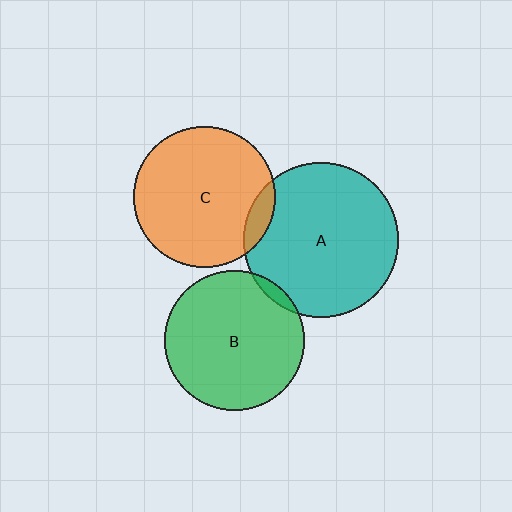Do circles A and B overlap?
Yes.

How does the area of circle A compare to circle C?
Approximately 1.2 times.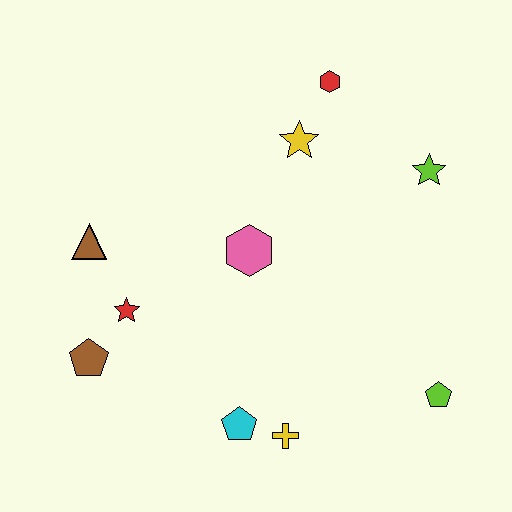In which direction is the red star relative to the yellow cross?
The red star is to the left of the yellow cross.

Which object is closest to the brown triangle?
The red star is closest to the brown triangle.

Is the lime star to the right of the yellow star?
Yes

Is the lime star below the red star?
No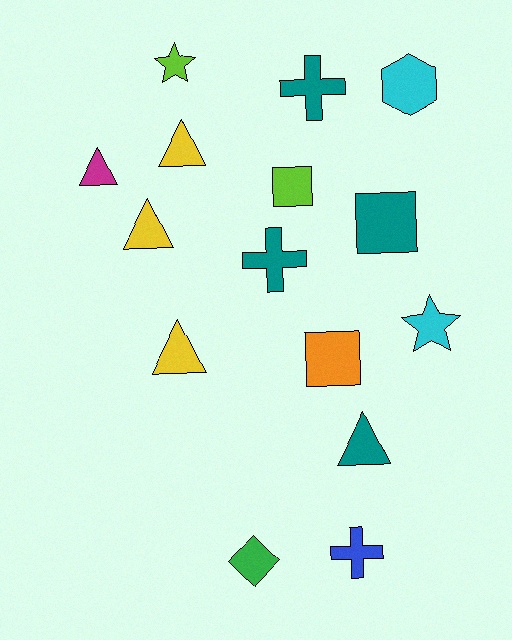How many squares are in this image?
There are 3 squares.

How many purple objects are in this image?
There are no purple objects.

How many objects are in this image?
There are 15 objects.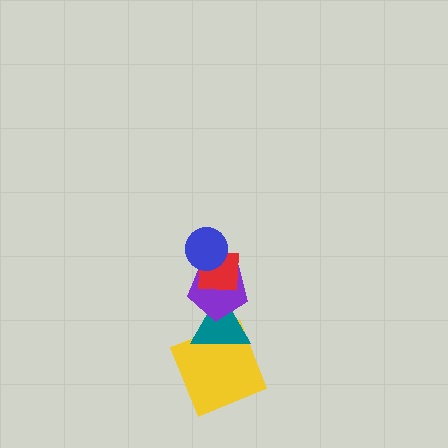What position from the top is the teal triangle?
The teal triangle is 4th from the top.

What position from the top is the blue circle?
The blue circle is 1st from the top.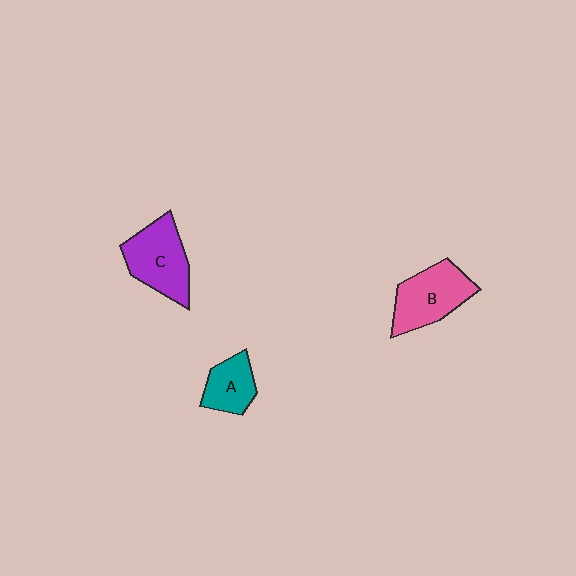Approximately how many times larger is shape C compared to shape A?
Approximately 1.6 times.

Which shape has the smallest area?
Shape A (teal).